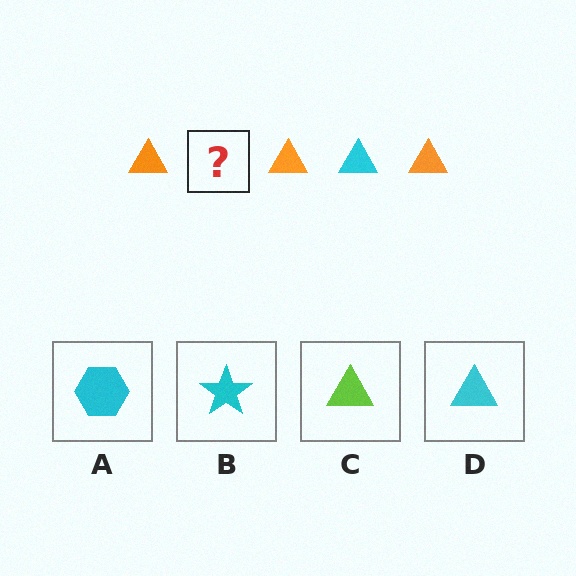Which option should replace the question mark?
Option D.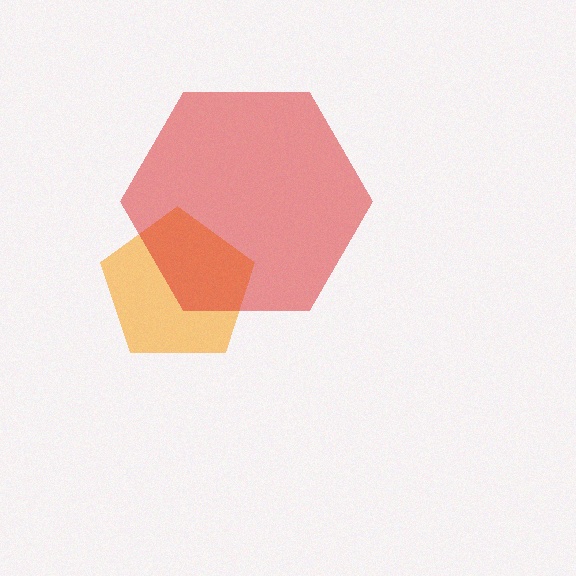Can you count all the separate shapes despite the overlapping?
Yes, there are 2 separate shapes.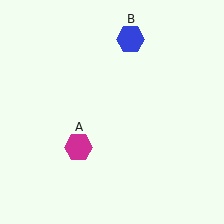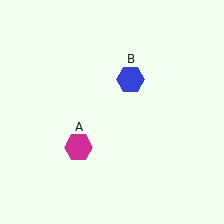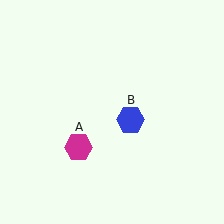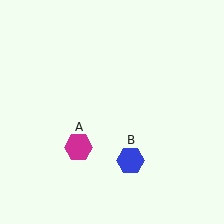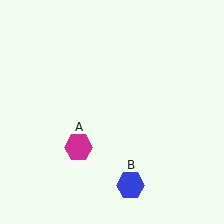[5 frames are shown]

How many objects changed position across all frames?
1 object changed position: blue hexagon (object B).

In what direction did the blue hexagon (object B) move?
The blue hexagon (object B) moved down.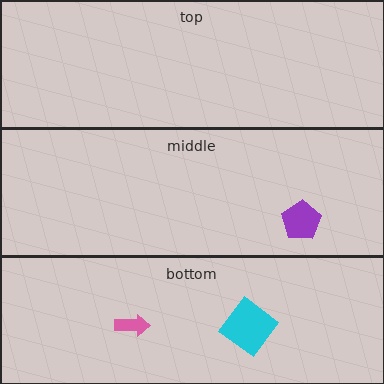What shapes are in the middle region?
The purple pentagon.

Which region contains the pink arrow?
The bottom region.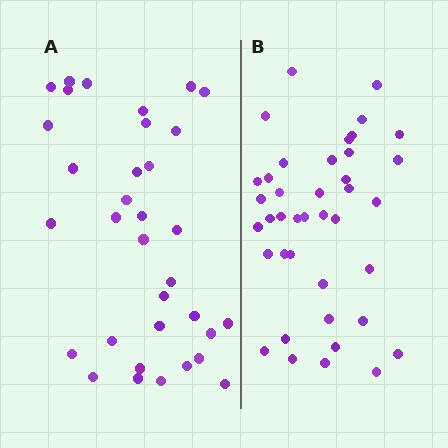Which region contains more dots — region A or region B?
Region B (the right region) has more dots.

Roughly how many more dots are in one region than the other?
Region B has about 6 more dots than region A.